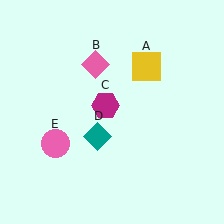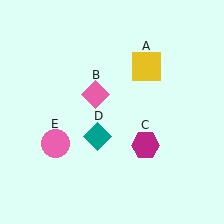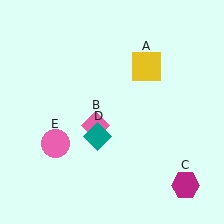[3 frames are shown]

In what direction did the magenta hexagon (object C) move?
The magenta hexagon (object C) moved down and to the right.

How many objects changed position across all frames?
2 objects changed position: pink diamond (object B), magenta hexagon (object C).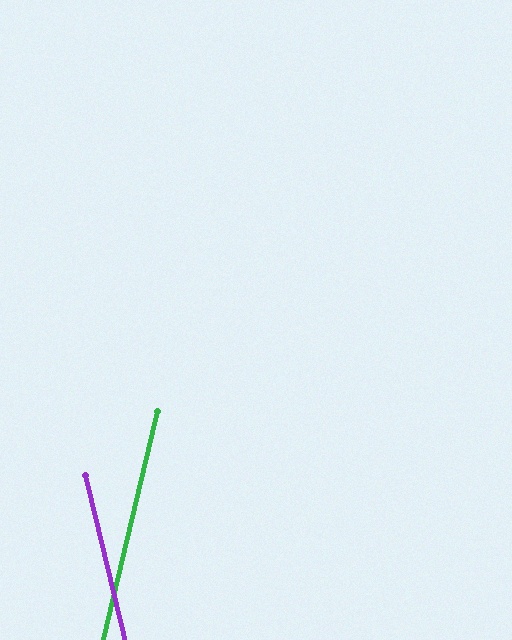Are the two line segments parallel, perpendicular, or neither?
Neither parallel nor perpendicular — they differ by about 27°.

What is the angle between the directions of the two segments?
Approximately 27 degrees.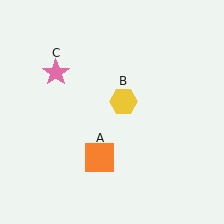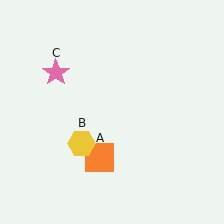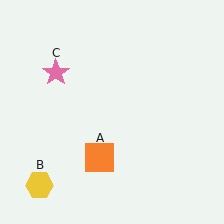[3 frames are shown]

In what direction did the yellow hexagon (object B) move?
The yellow hexagon (object B) moved down and to the left.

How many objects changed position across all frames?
1 object changed position: yellow hexagon (object B).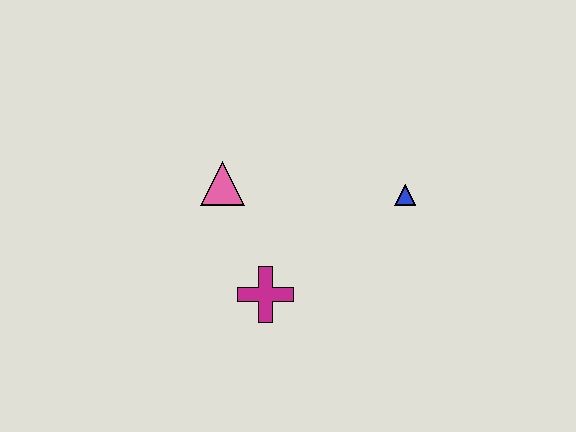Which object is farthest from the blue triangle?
The pink triangle is farthest from the blue triangle.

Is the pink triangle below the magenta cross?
No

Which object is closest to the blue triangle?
The magenta cross is closest to the blue triangle.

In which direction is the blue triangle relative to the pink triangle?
The blue triangle is to the right of the pink triangle.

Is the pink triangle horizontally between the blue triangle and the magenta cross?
No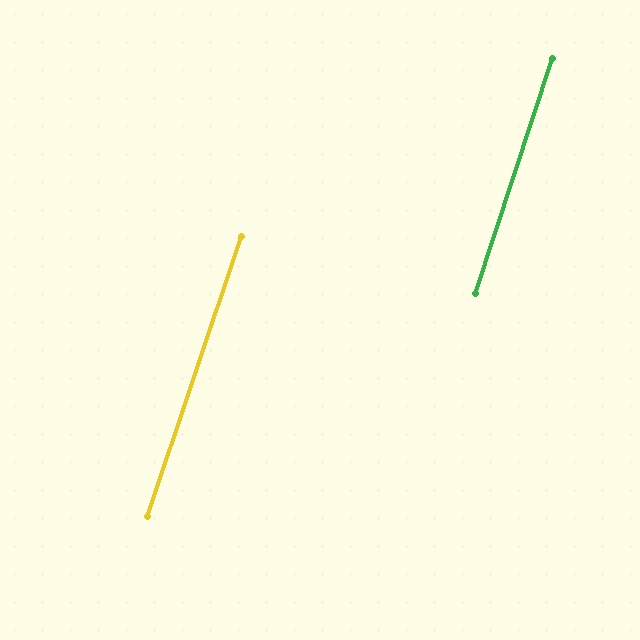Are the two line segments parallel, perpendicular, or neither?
Parallel — their directions differ by only 0.5°.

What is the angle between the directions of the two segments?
Approximately 0 degrees.